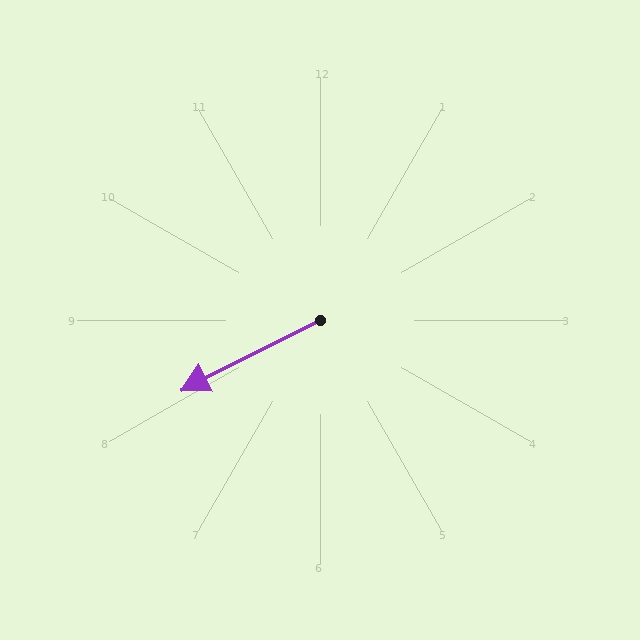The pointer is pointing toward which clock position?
Roughly 8 o'clock.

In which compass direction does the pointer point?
Southwest.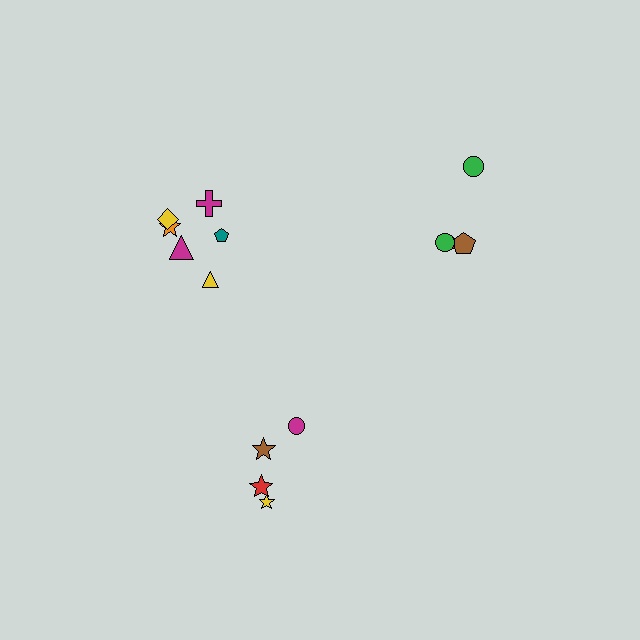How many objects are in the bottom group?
There are 4 objects.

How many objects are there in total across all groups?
There are 14 objects.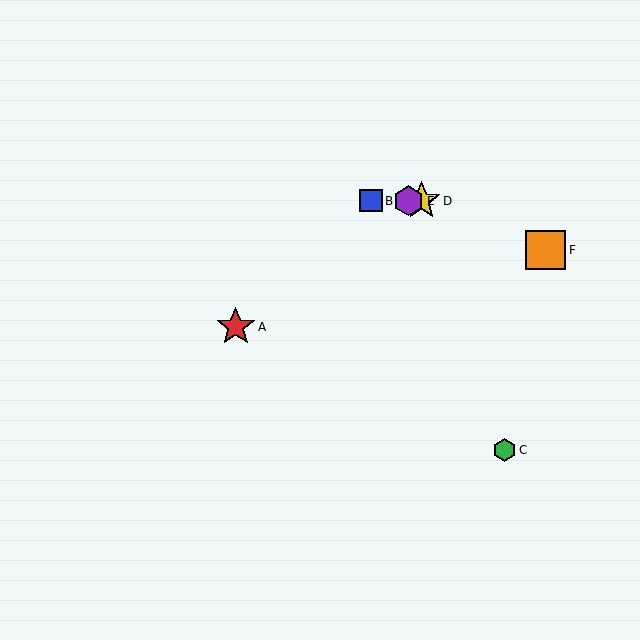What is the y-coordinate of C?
Object C is at y≈450.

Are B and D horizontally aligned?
Yes, both are at y≈201.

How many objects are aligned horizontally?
3 objects (B, D, E) are aligned horizontally.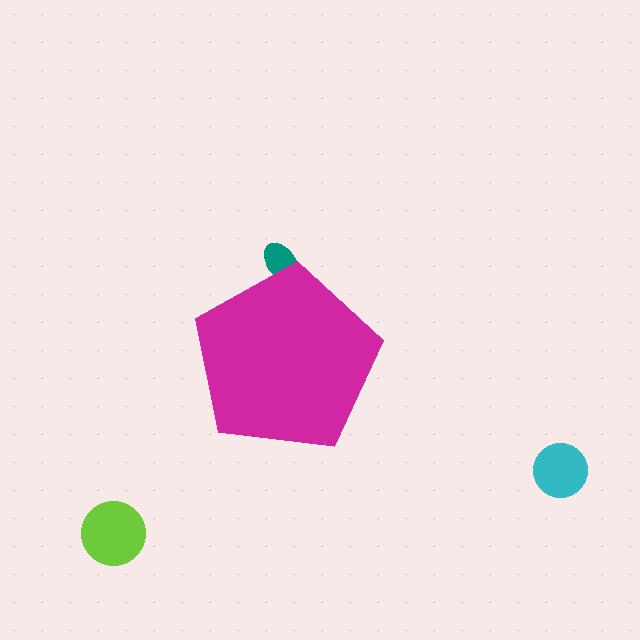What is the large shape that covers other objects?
A magenta pentagon.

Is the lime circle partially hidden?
No, the lime circle is fully visible.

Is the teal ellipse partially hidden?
Yes, the teal ellipse is partially hidden behind the magenta pentagon.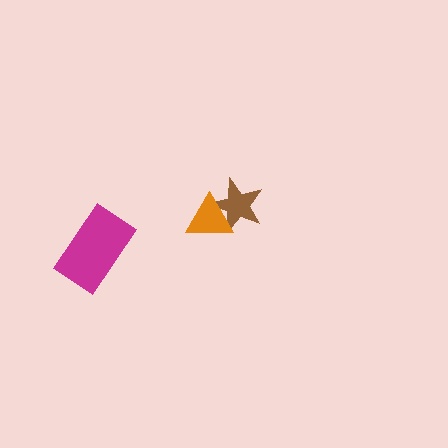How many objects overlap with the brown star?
1 object overlaps with the brown star.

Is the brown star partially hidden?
Yes, it is partially covered by another shape.